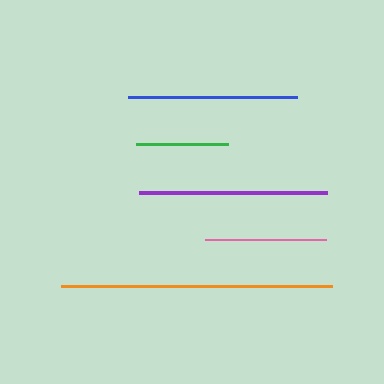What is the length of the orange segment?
The orange segment is approximately 272 pixels long.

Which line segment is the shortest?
The green line is the shortest at approximately 92 pixels.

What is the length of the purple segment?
The purple segment is approximately 188 pixels long.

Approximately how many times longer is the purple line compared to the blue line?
The purple line is approximately 1.1 times the length of the blue line.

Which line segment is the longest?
The orange line is the longest at approximately 272 pixels.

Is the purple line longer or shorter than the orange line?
The orange line is longer than the purple line.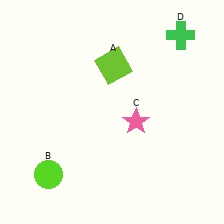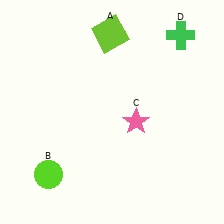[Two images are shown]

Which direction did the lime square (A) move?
The lime square (A) moved up.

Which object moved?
The lime square (A) moved up.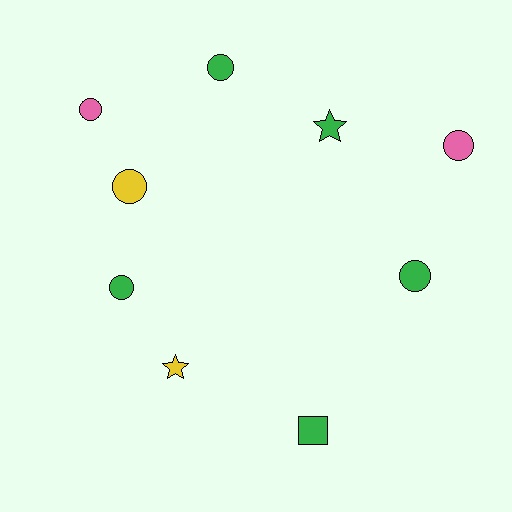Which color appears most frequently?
Green, with 5 objects.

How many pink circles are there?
There are 2 pink circles.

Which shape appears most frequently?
Circle, with 6 objects.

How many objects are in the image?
There are 9 objects.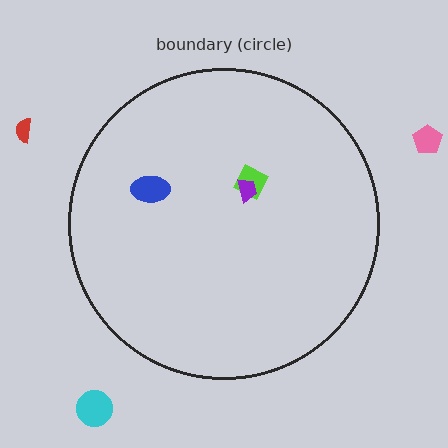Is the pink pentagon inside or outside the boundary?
Outside.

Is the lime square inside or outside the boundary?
Inside.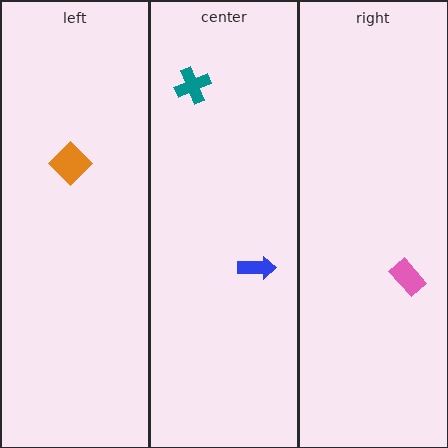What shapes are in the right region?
The pink rectangle.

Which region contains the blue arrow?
The center region.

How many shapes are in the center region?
2.